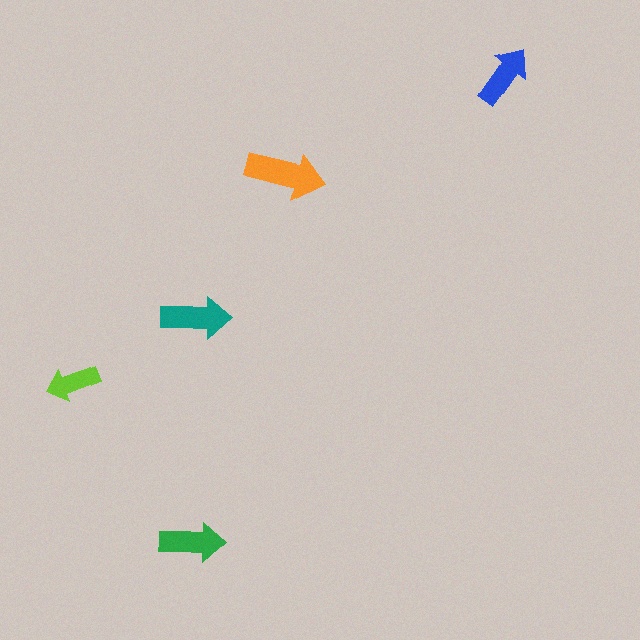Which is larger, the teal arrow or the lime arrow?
The teal one.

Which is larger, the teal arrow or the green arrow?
The teal one.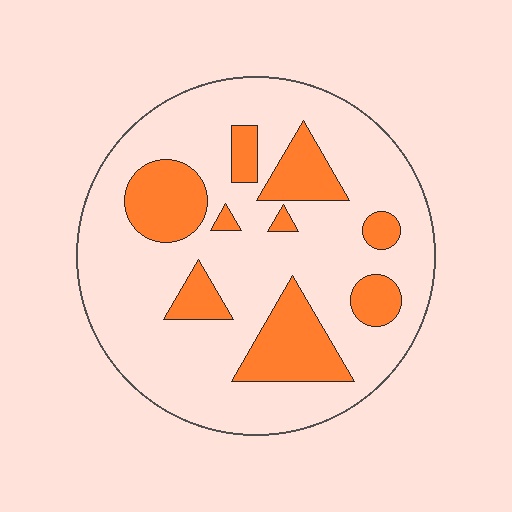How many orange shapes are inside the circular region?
9.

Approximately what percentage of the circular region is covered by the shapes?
Approximately 25%.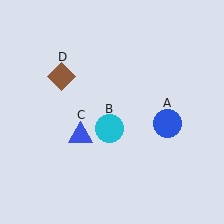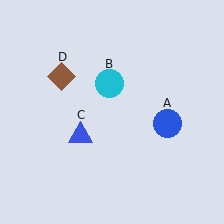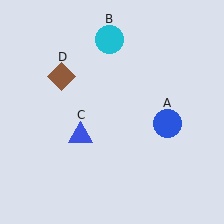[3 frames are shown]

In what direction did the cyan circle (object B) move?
The cyan circle (object B) moved up.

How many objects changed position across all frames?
1 object changed position: cyan circle (object B).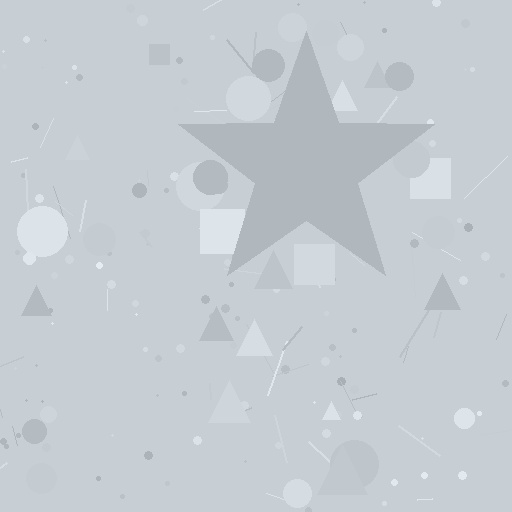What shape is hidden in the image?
A star is hidden in the image.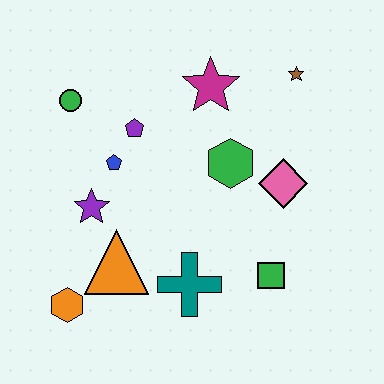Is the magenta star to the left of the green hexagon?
Yes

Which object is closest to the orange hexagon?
The orange triangle is closest to the orange hexagon.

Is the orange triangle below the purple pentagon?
Yes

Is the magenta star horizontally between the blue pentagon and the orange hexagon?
No